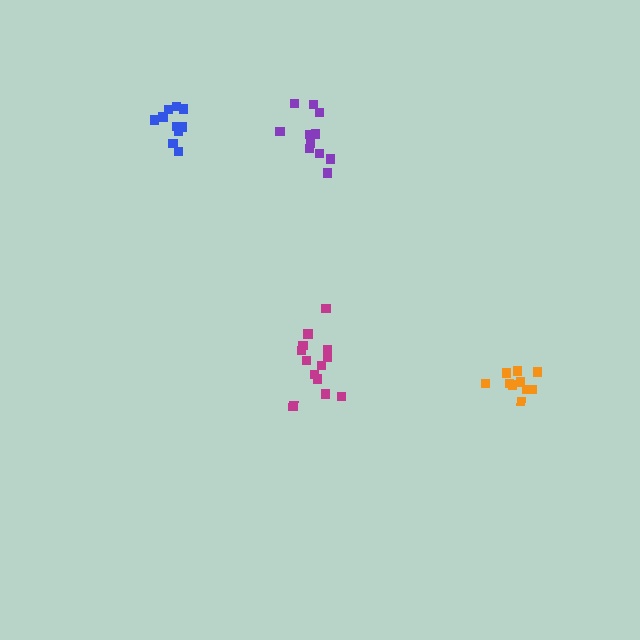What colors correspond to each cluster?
The clusters are colored: magenta, blue, purple, orange.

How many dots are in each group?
Group 1: 13 dots, Group 2: 10 dots, Group 3: 11 dots, Group 4: 10 dots (44 total).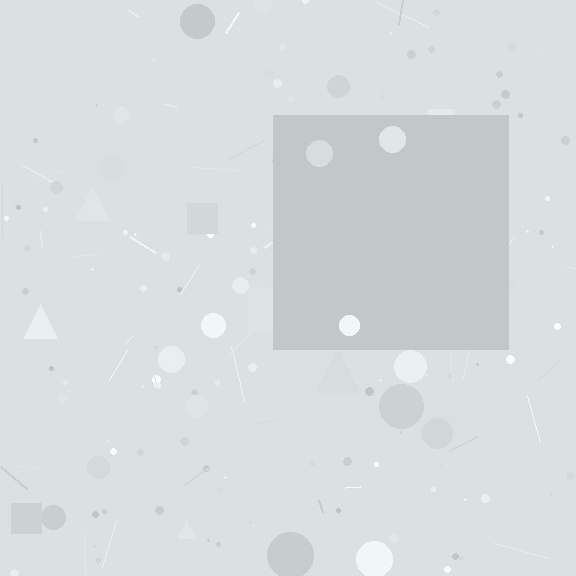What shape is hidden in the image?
A square is hidden in the image.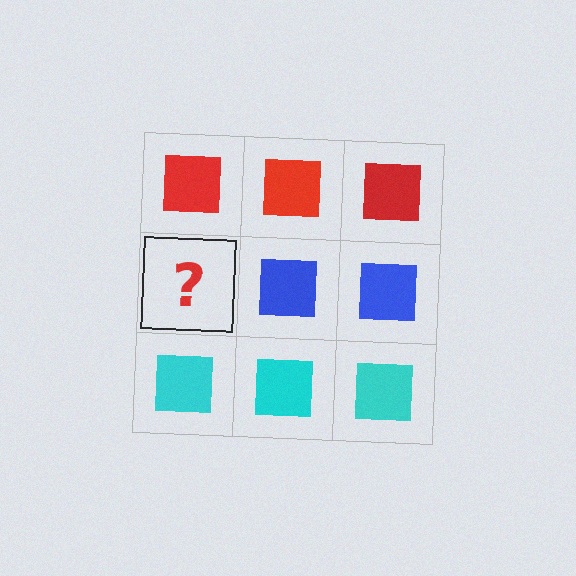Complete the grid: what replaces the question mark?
The question mark should be replaced with a blue square.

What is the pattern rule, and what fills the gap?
The rule is that each row has a consistent color. The gap should be filled with a blue square.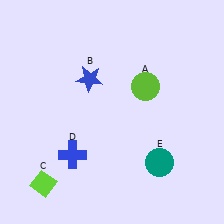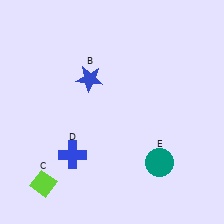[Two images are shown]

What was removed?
The lime circle (A) was removed in Image 2.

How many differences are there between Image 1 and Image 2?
There is 1 difference between the two images.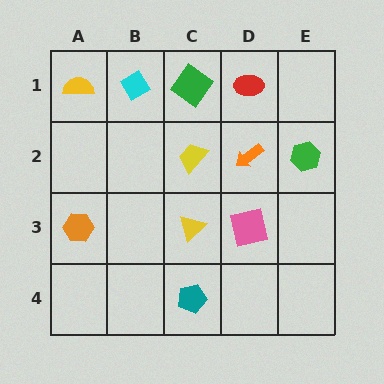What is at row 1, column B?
A cyan diamond.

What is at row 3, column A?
An orange hexagon.